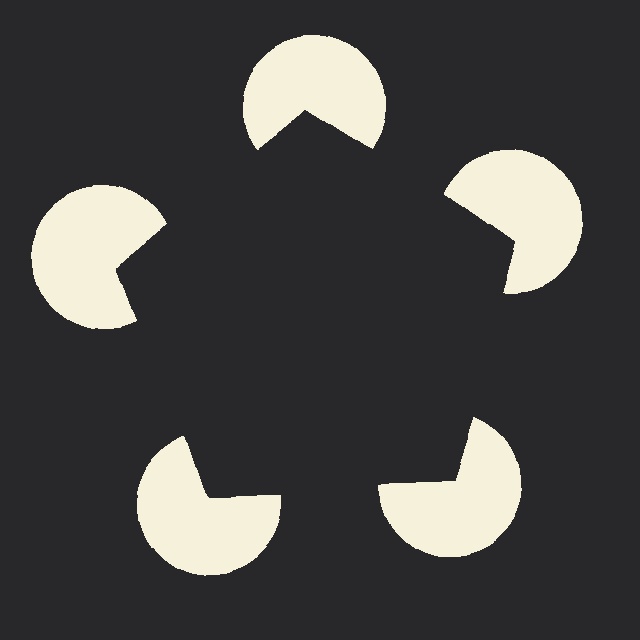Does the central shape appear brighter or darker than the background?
It typically appears slightly darker than the background, even though no actual brightness change is drawn.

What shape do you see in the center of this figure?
An illusory pentagon — its edges are inferred from the aligned wedge cuts in the pac-man discs, not physically drawn.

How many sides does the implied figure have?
5 sides.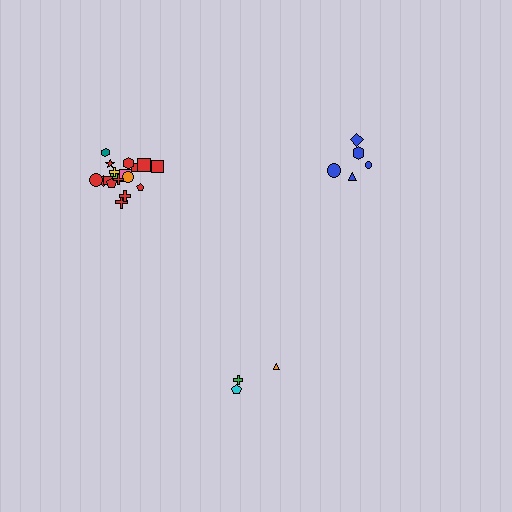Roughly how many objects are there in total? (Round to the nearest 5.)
Roughly 25 objects in total.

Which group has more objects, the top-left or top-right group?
The top-left group.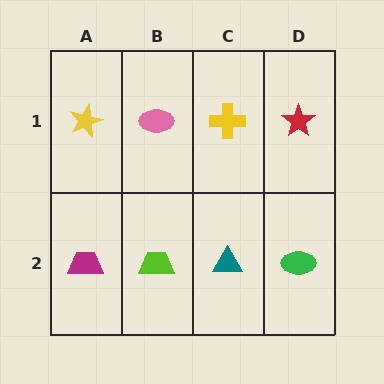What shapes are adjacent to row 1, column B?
A lime trapezoid (row 2, column B), a yellow star (row 1, column A), a yellow cross (row 1, column C).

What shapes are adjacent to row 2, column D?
A red star (row 1, column D), a teal triangle (row 2, column C).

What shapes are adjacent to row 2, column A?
A yellow star (row 1, column A), a lime trapezoid (row 2, column B).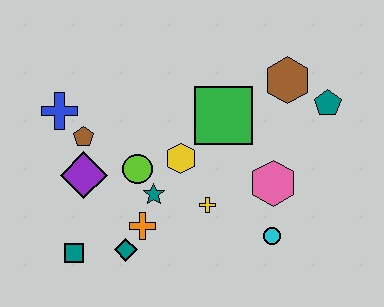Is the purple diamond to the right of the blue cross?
Yes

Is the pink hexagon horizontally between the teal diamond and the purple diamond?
No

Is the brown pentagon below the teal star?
No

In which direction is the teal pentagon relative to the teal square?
The teal pentagon is to the right of the teal square.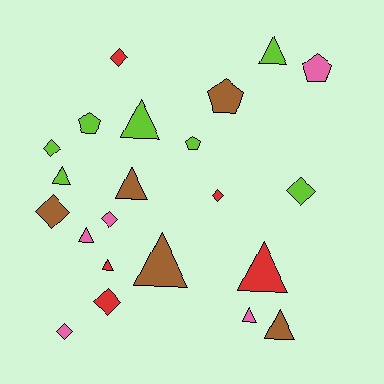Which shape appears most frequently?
Triangle, with 10 objects.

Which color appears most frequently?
Lime, with 7 objects.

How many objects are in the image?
There are 22 objects.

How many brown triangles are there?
There are 3 brown triangles.